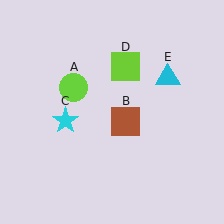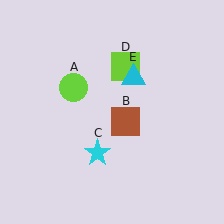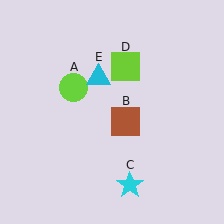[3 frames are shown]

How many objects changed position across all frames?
2 objects changed position: cyan star (object C), cyan triangle (object E).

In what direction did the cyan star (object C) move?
The cyan star (object C) moved down and to the right.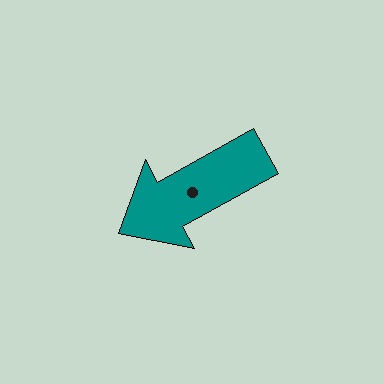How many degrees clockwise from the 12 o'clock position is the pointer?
Approximately 241 degrees.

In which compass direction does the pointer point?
Southwest.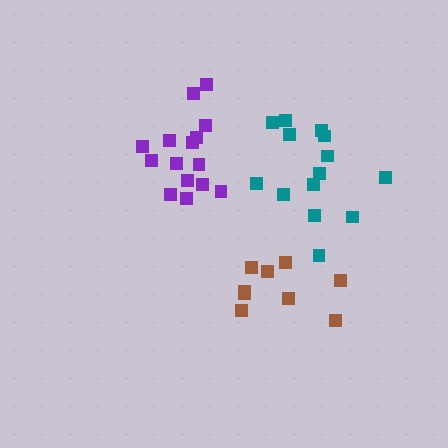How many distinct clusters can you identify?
There are 3 distinct clusters.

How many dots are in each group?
Group 1: 9 dots, Group 2: 15 dots, Group 3: 14 dots (38 total).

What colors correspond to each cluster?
The clusters are colored: brown, purple, teal.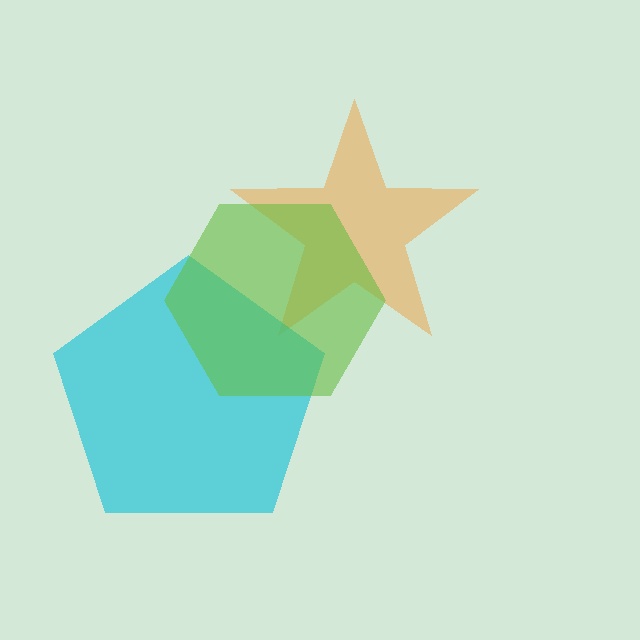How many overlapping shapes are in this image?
There are 3 overlapping shapes in the image.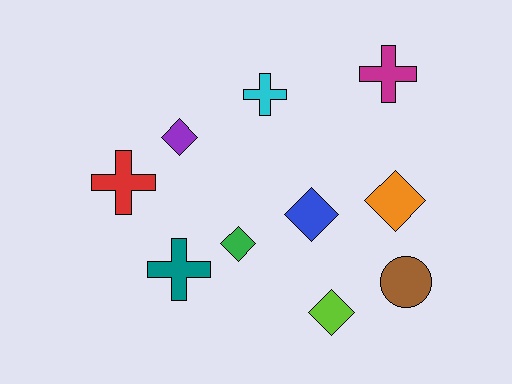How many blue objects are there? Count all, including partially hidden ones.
There is 1 blue object.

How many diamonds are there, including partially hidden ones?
There are 5 diamonds.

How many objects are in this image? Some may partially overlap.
There are 10 objects.